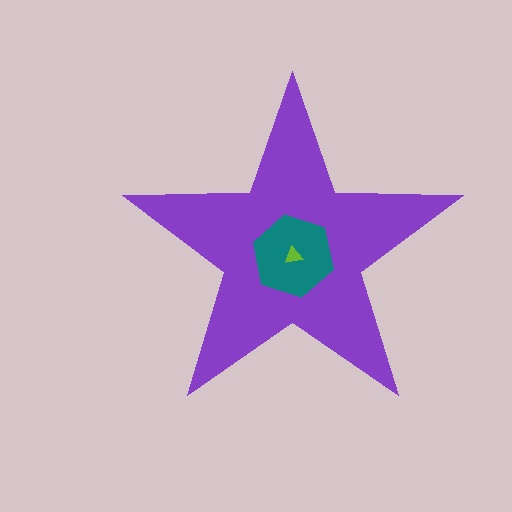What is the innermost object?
The lime triangle.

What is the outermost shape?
The purple star.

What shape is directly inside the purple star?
The teal hexagon.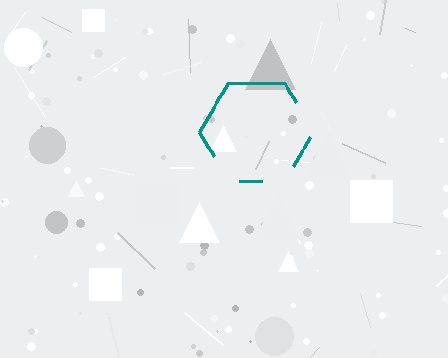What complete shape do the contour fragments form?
The contour fragments form a hexagon.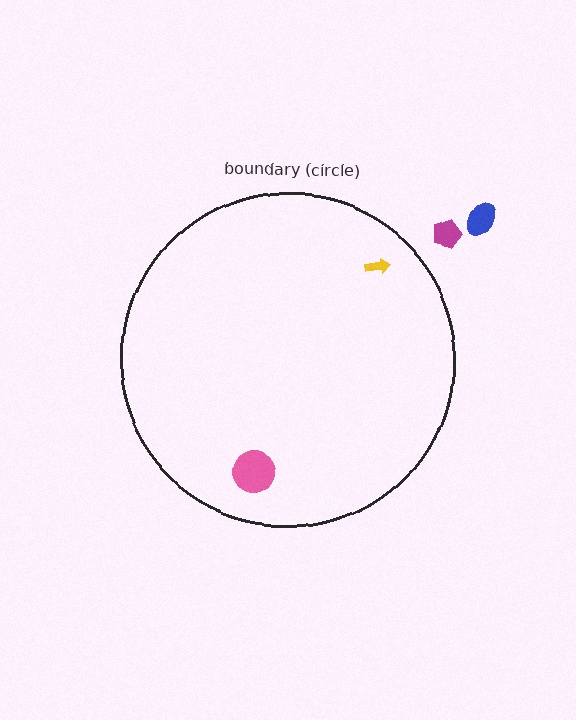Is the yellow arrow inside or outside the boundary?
Inside.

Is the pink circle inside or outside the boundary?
Inside.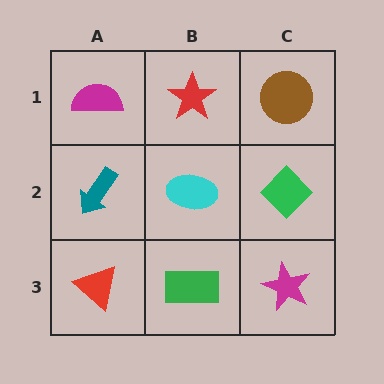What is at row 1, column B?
A red star.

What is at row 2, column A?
A teal arrow.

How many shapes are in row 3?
3 shapes.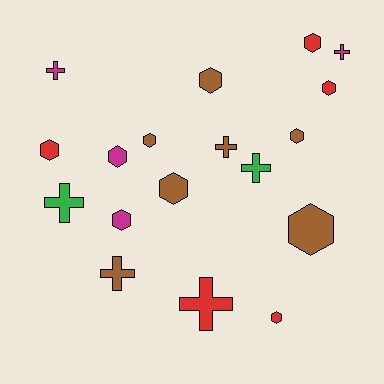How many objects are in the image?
There are 18 objects.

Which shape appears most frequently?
Hexagon, with 11 objects.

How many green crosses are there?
There are 2 green crosses.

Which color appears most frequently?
Brown, with 7 objects.